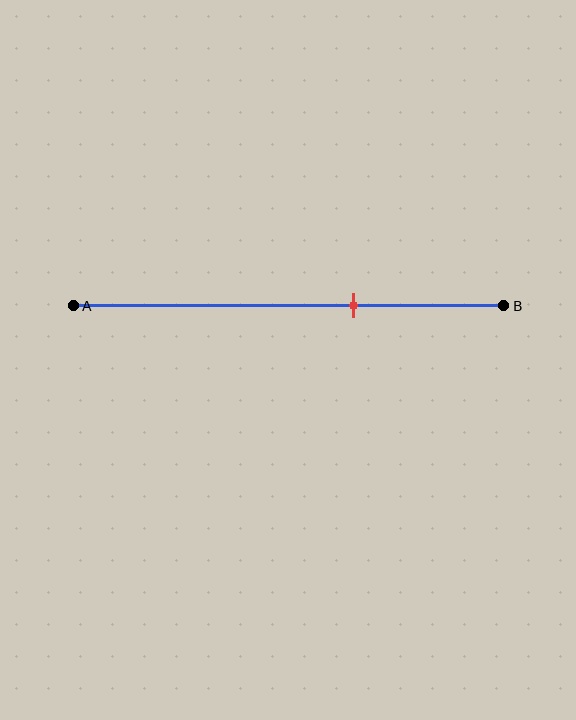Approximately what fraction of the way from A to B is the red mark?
The red mark is approximately 65% of the way from A to B.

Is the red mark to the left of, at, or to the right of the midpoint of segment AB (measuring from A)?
The red mark is to the right of the midpoint of segment AB.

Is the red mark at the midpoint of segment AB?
No, the mark is at about 65% from A, not at the 50% midpoint.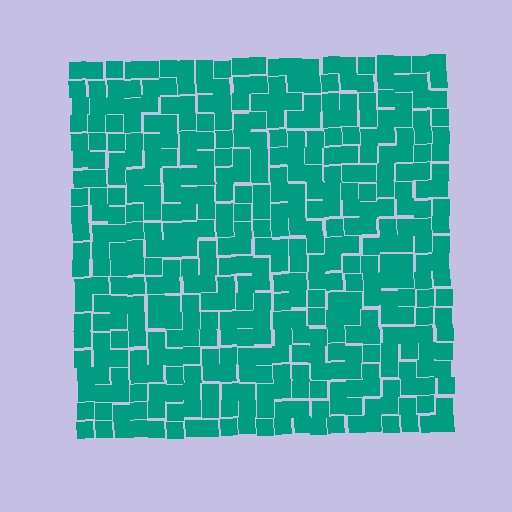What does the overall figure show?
The overall figure shows a square.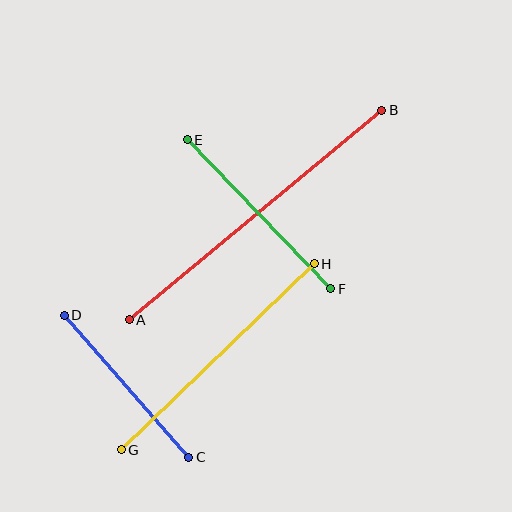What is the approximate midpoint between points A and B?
The midpoint is at approximately (255, 215) pixels.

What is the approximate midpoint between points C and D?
The midpoint is at approximately (126, 386) pixels.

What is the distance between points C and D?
The distance is approximately 189 pixels.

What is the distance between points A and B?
The distance is approximately 328 pixels.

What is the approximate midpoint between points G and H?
The midpoint is at approximately (218, 357) pixels.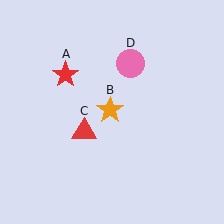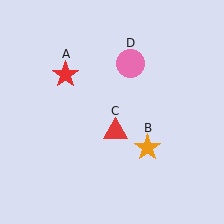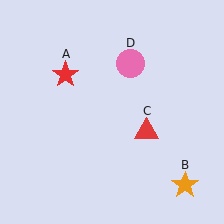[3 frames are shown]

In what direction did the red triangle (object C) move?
The red triangle (object C) moved right.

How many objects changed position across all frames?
2 objects changed position: orange star (object B), red triangle (object C).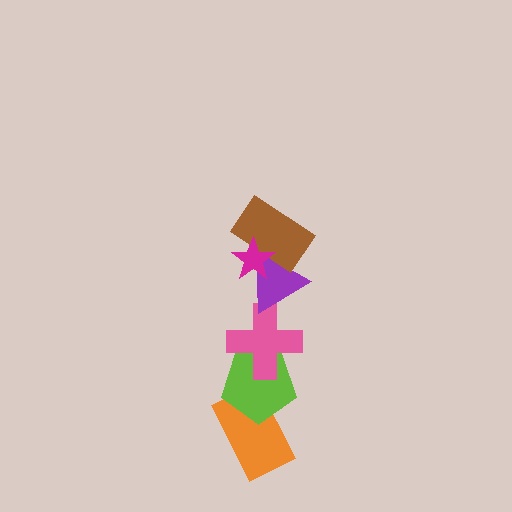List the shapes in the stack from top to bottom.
From top to bottom: the magenta star, the brown rectangle, the purple triangle, the pink cross, the lime pentagon, the orange rectangle.